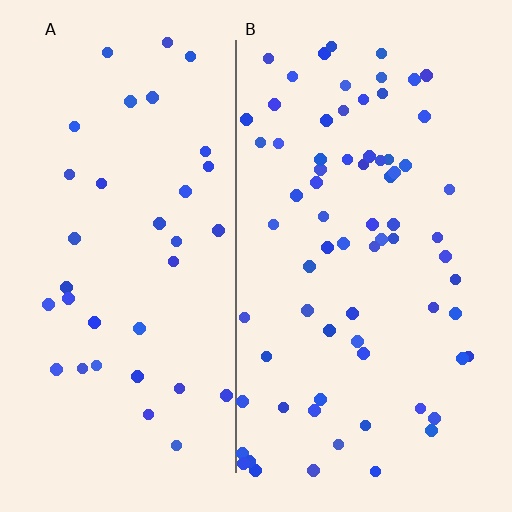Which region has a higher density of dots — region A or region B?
B (the right).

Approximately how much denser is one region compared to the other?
Approximately 2.0× — region B over region A.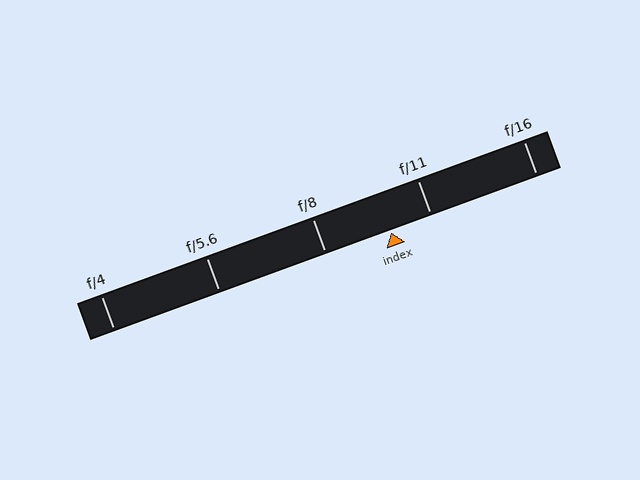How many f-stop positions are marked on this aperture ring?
There are 5 f-stop positions marked.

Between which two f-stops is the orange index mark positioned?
The index mark is between f/8 and f/11.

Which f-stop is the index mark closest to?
The index mark is closest to f/11.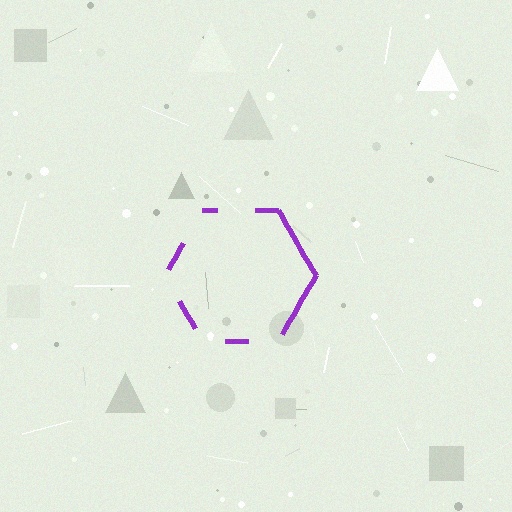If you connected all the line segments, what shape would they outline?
They would outline a hexagon.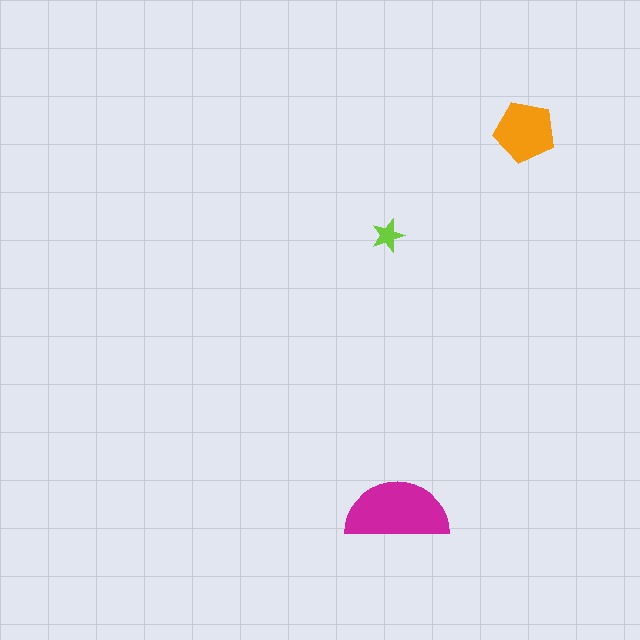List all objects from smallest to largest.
The lime star, the orange pentagon, the magenta semicircle.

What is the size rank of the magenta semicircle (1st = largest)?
1st.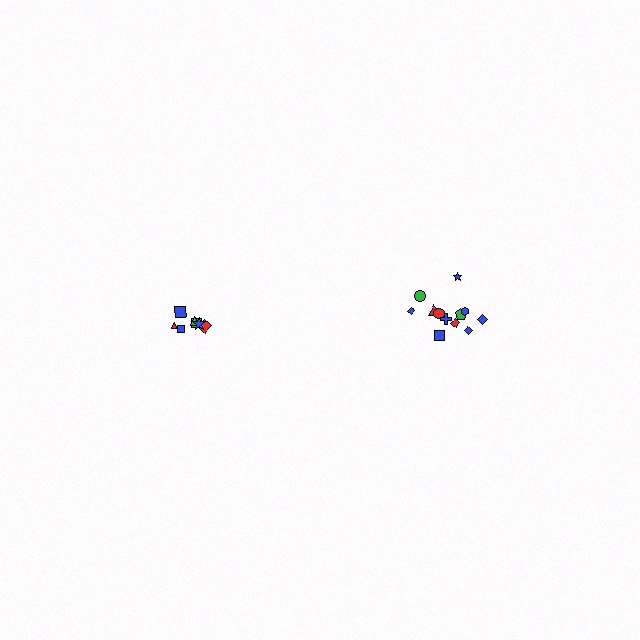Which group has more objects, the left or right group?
The right group.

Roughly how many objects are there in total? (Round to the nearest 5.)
Roughly 20 objects in total.